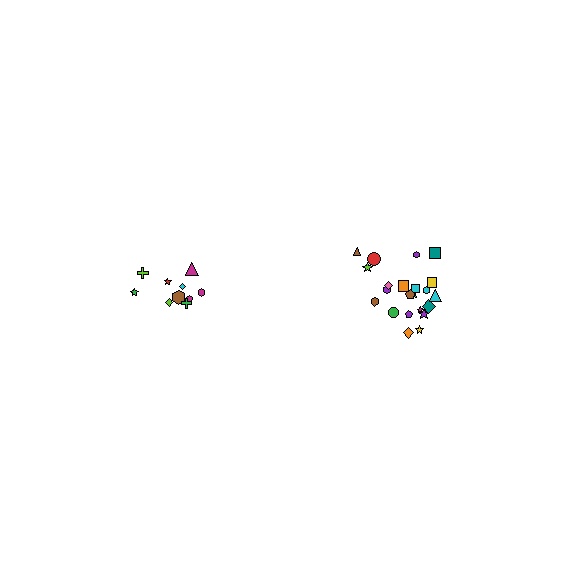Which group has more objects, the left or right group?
The right group.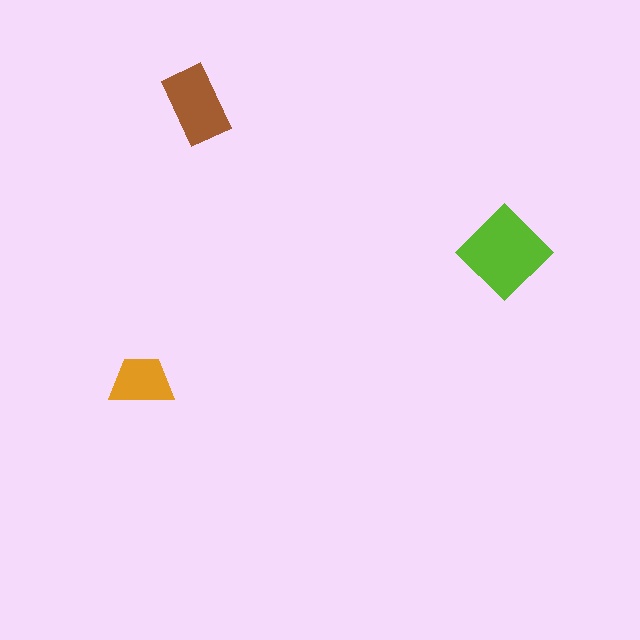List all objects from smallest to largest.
The orange trapezoid, the brown rectangle, the lime diamond.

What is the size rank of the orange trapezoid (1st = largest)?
3rd.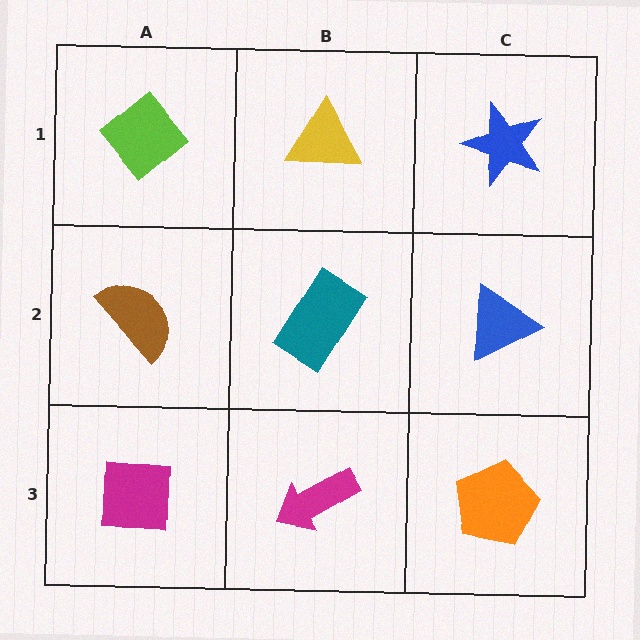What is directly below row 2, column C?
An orange pentagon.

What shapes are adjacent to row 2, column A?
A lime diamond (row 1, column A), a magenta square (row 3, column A), a teal rectangle (row 2, column B).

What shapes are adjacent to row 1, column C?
A blue triangle (row 2, column C), a yellow triangle (row 1, column B).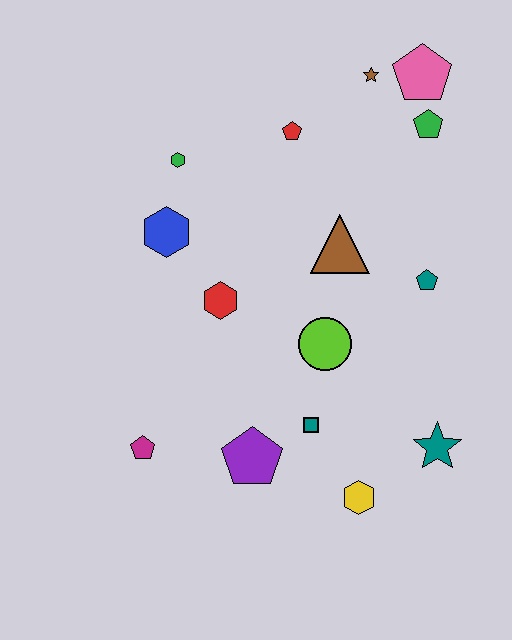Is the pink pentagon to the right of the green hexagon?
Yes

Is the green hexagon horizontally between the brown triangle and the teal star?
No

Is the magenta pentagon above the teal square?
No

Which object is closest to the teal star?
The yellow hexagon is closest to the teal star.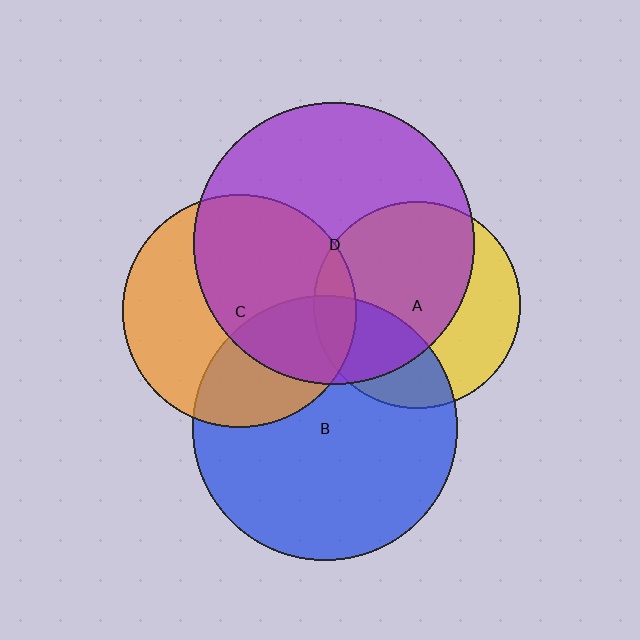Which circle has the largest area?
Circle D (purple).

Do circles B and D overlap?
Yes.